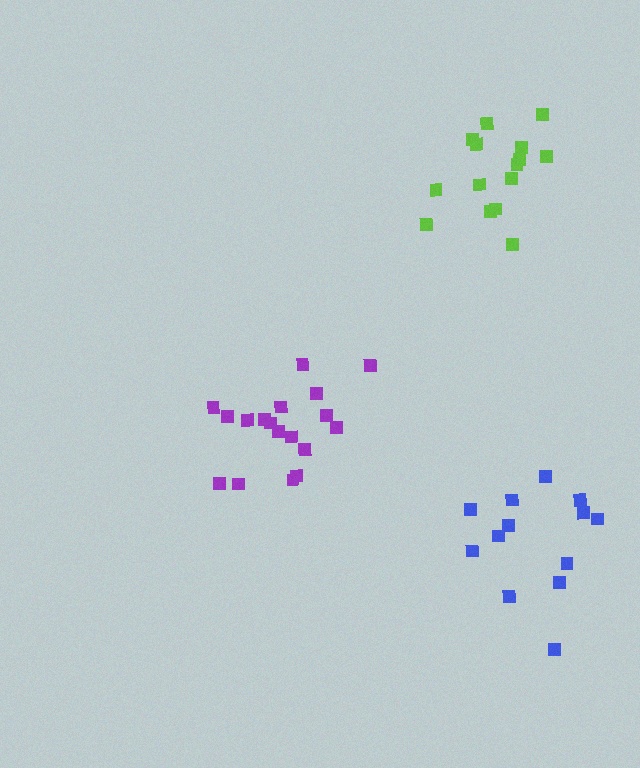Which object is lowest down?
The blue cluster is bottommost.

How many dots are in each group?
Group 1: 18 dots, Group 2: 13 dots, Group 3: 15 dots (46 total).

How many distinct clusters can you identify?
There are 3 distinct clusters.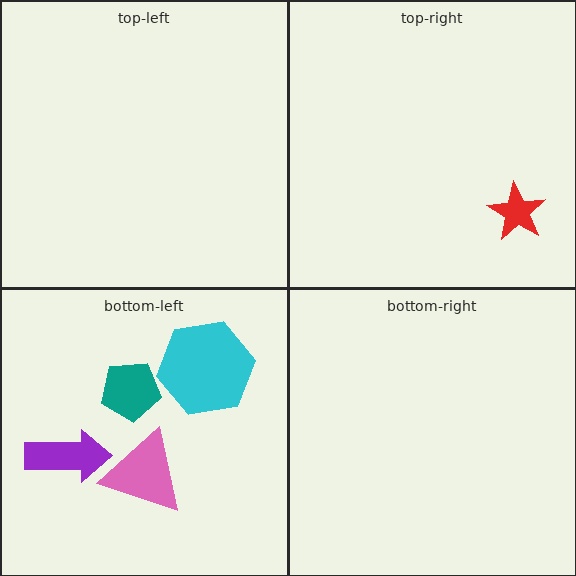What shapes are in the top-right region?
The red star.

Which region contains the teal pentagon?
The bottom-left region.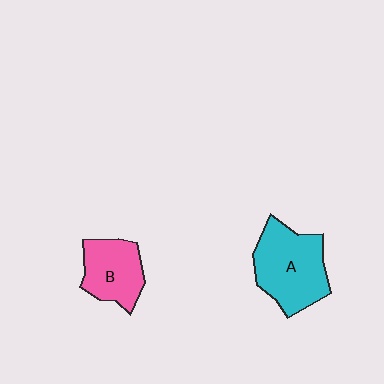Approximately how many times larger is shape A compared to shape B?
Approximately 1.5 times.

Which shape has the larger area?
Shape A (cyan).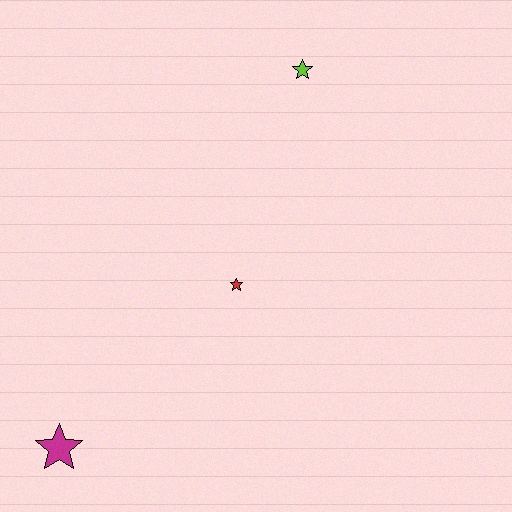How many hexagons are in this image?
There are no hexagons.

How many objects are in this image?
There are 3 objects.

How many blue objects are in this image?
There are no blue objects.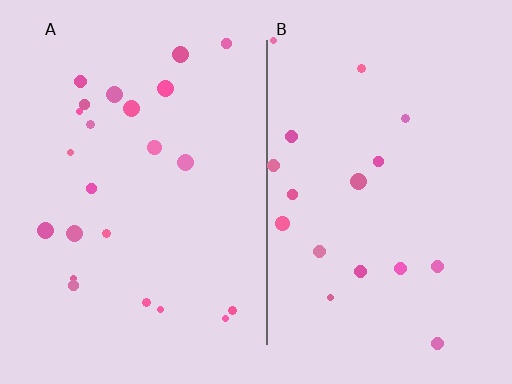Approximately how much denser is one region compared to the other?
Approximately 1.3× — region A over region B.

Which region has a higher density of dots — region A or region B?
A (the left).